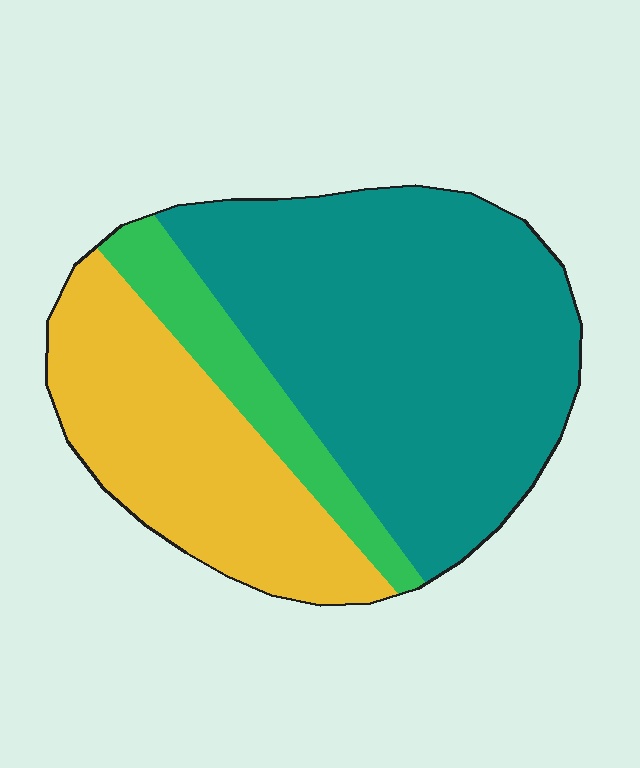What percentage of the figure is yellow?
Yellow covers roughly 30% of the figure.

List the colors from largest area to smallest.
From largest to smallest: teal, yellow, green.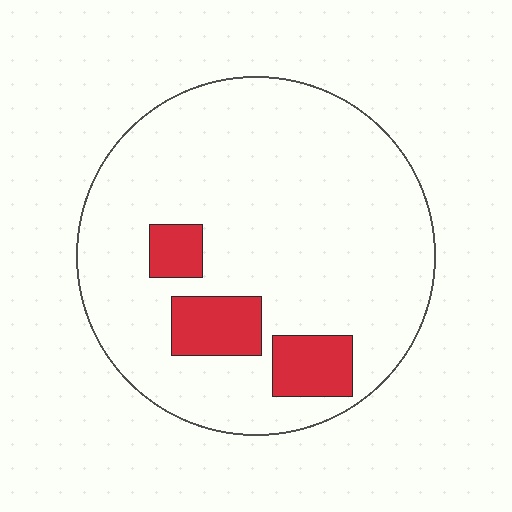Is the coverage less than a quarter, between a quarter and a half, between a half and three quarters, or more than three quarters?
Less than a quarter.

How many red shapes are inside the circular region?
3.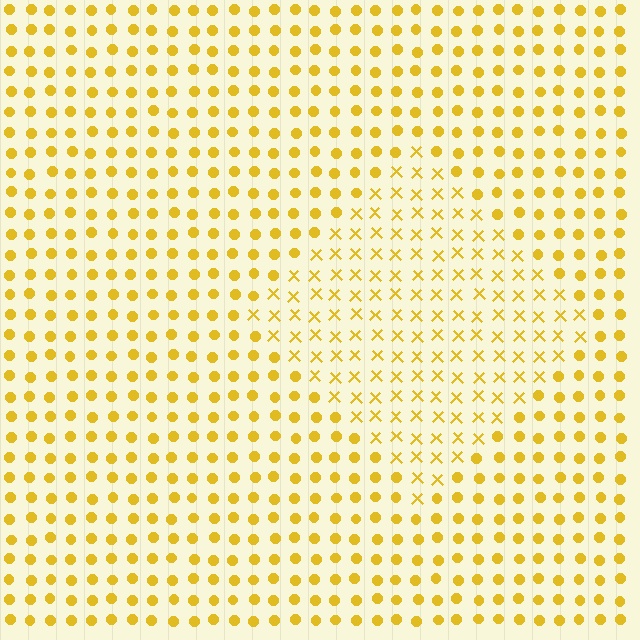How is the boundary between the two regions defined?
The boundary is defined by a change in element shape: X marks inside vs. circles outside. All elements share the same color and spacing.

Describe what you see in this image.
The image is filled with small yellow elements arranged in a uniform grid. A diamond-shaped region contains X marks, while the surrounding area contains circles. The boundary is defined purely by the change in element shape.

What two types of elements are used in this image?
The image uses X marks inside the diamond region and circles outside it.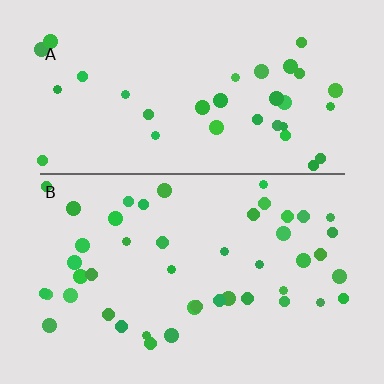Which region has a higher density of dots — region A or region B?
B (the bottom).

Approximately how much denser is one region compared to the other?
Approximately 1.3× — region B over region A.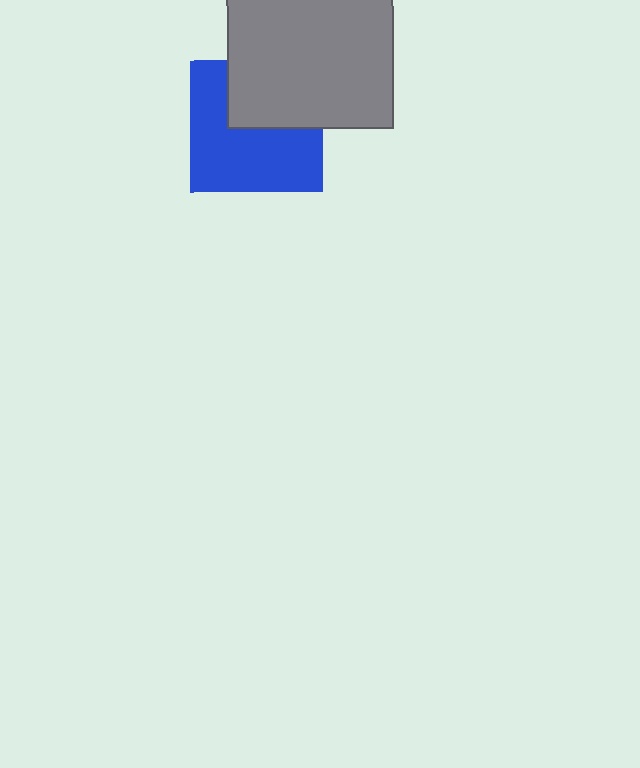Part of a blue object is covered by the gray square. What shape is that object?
It is a square.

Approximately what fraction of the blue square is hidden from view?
Roughly 39% of the blue square is hidden behind the gray square.